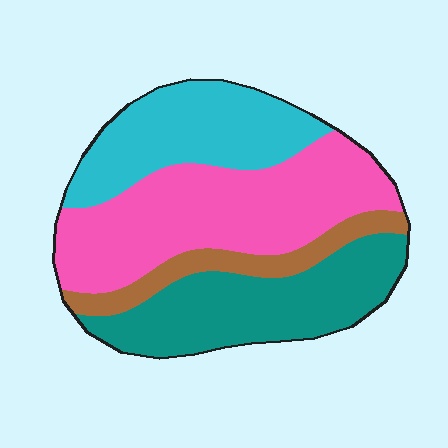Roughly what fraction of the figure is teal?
Teal takes up between a quarter and a half of the figure.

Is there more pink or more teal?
Pink.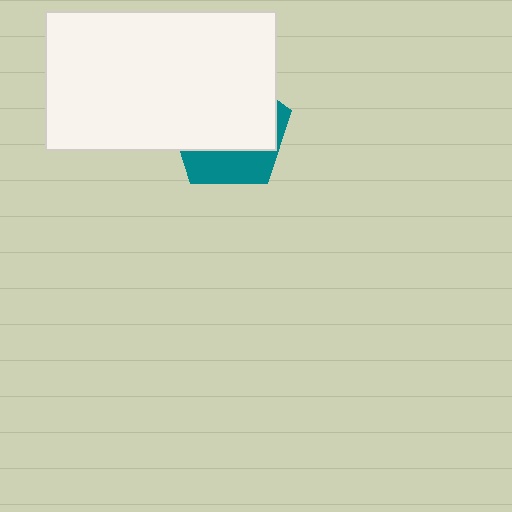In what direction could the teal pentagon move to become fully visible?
The teal pentagon could move down. That would shift it out from behind the white rectangle entirely.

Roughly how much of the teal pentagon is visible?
A small part of it is visible (roughly 31%).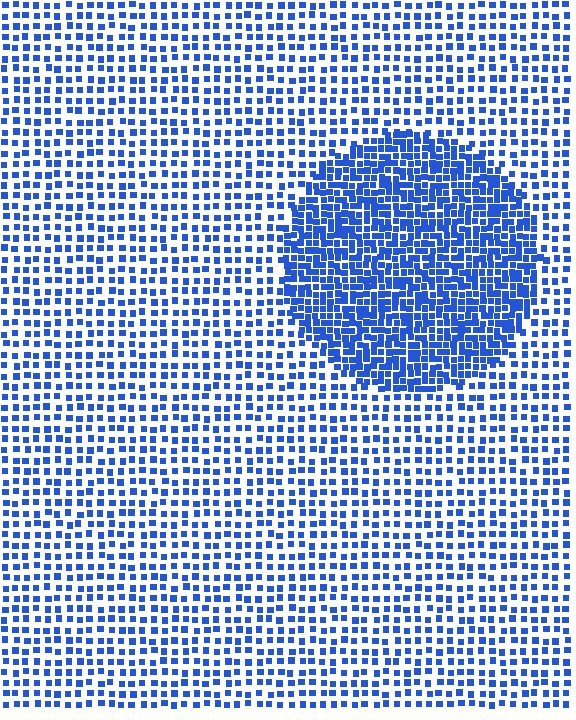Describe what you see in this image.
The image contains small blue elements arranged at two different densities. A circle-shaped region is visible where the elements are more densely packed than the surrounding area.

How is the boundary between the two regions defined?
The boundary is defined by a change in element density (approximately 2.1x ratio). All elements are the same color, size, and shape.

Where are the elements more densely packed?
The elements are more densely packed inside the circle boundary.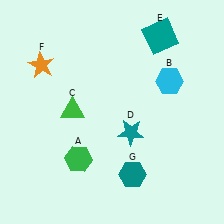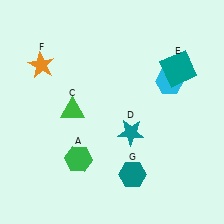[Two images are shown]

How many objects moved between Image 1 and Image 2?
1 object moved between the two images.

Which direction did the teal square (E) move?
The teal square (E) moved down.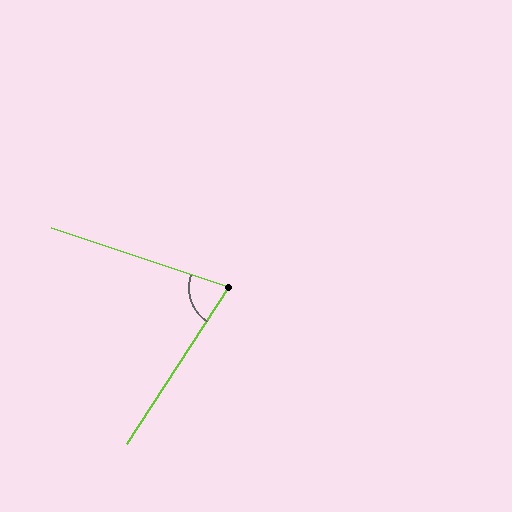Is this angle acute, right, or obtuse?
It is acute.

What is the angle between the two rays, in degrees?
Approximately 76 degrees.